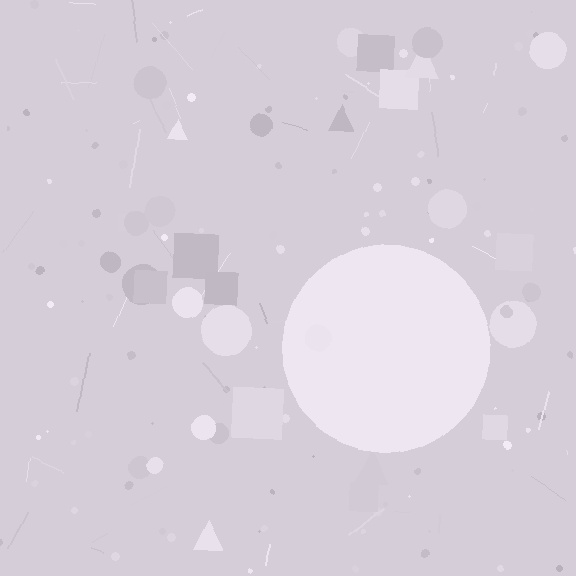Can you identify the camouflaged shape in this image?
The camouflaged shape is a circle.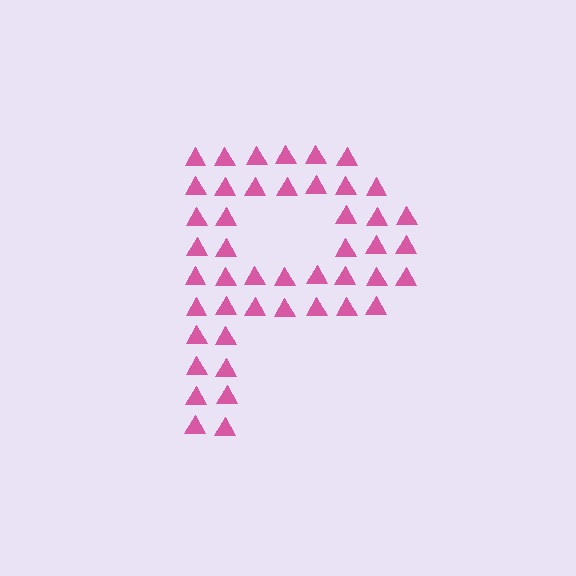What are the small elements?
The small elements are triangles.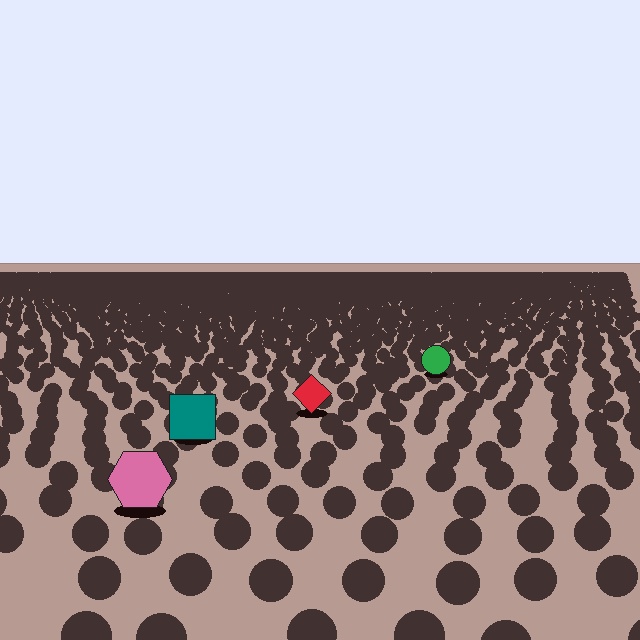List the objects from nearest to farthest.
From nearest to farthest: the pink hexagon, the teal square, the red diamond, the green circle.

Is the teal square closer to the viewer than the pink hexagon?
No. The pink hexagon is closer — you can tell from the texture gradient: the ground texture is coarser near it.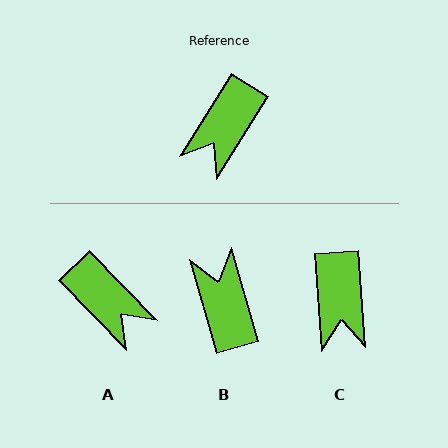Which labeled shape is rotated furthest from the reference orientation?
B, about 132 degrees away.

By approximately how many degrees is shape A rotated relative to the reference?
Approximately 76 degrees counter-clockwise.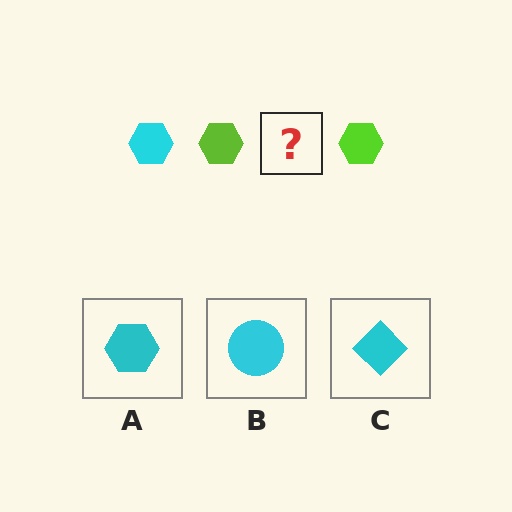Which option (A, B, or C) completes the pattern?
A.